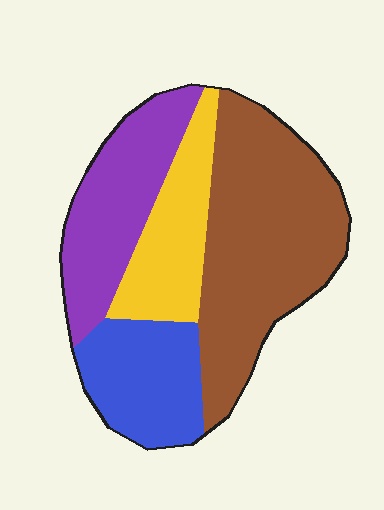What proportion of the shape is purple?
Purple covers 23% of the shape.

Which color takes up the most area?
Brown, at roughly 40%.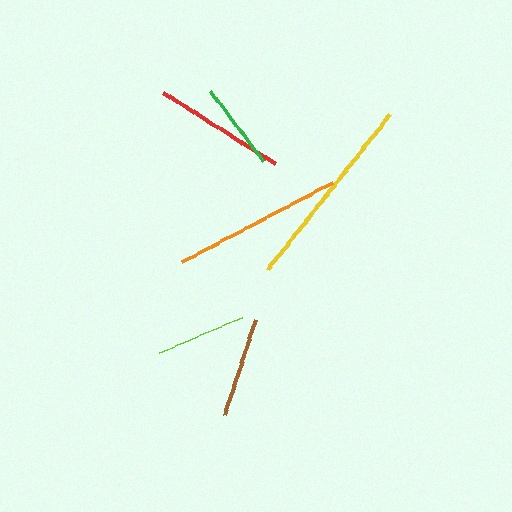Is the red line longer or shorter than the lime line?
The red line is longer than the lime line.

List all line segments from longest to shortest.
From longest to shortest: yellow, orange, red, brown, lime, green.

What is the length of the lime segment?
The lime segment is approximately 90 pixels long.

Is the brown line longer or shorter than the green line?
The brown line is longer than the green line.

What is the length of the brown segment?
The brown segment is approximately 100 pixels long.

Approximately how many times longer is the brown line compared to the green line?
The brown line is approximately 1.1 times the length of the green line.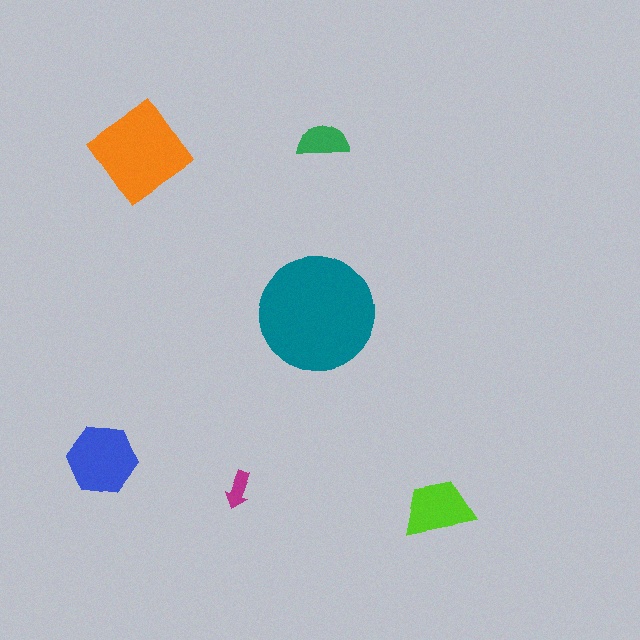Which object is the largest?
The teal circle.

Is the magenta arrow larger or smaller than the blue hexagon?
Smaller.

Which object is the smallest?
The magenta arrow.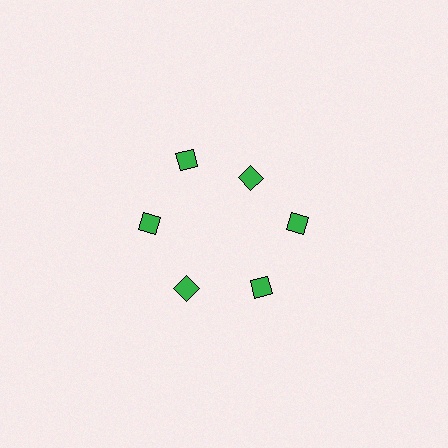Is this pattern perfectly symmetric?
No. The 6 green diamonds are arranged in a ring, but one element near the 1 o'clock position is pulled inward toward the center, breaking the 6-fold rotational symmetry.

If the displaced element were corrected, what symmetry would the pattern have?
It would have 6-fold rotational symmetry — the pattern would map onto itself every 60 degrees.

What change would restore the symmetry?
The symmetry would be restored by moving it outward, back onto the ring so that all 6 diamonds sit at equal angles and equal distance from the center.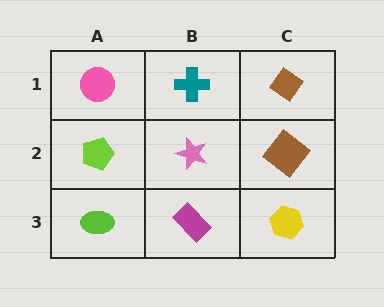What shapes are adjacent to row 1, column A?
A lime pentagon (row 2, column A), a teal cross (row 1, column B).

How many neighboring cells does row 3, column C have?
2.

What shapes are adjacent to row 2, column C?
A brown diamond (row 1, column C), a yellow hexagon (row 3, column C), a pink star (row 2, column B).